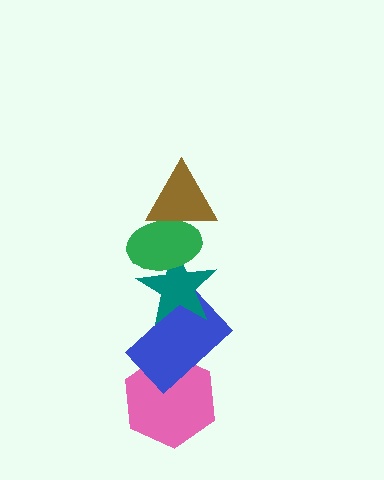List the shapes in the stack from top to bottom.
From top to bottom: the brown triangle, the green ellipse, the teal star, the blue rectangle, the pink hexagon.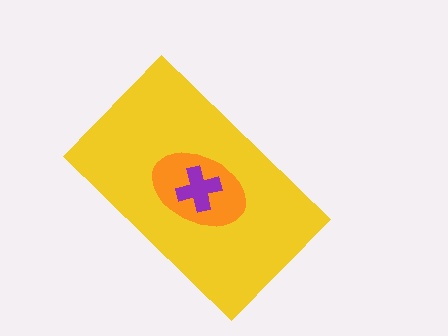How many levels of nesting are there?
3.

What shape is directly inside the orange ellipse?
The purple cross.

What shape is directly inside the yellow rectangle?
The orange ellipse.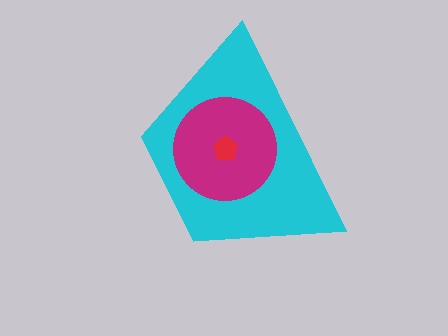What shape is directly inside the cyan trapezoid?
The magenta circle.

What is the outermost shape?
The cyan trapezoid.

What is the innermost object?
The red pentagon.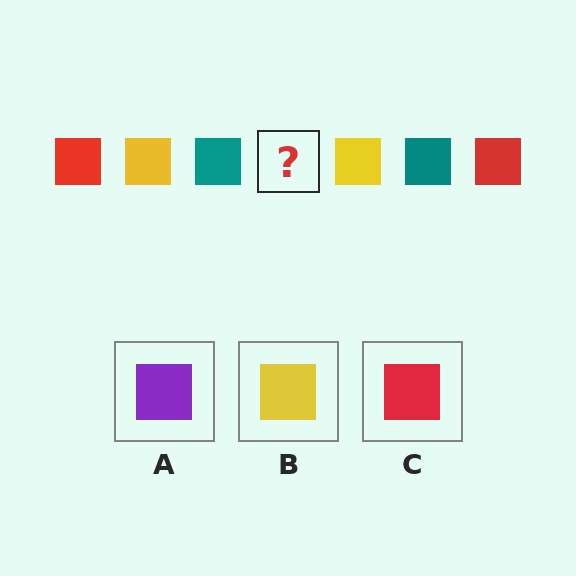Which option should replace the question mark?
Option C.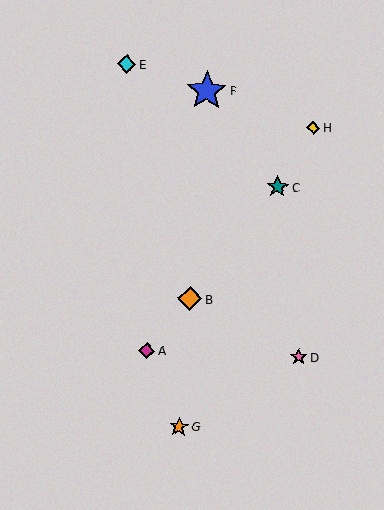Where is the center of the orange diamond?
The center of the orange diamond is at (190, 299).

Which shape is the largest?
The blue star (labeled F) is the largest.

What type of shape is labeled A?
Shape A is a magenta diamond.